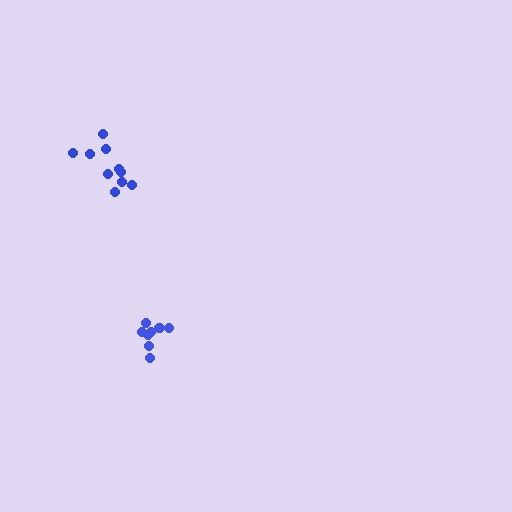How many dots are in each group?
Group 1: 9 dots, Group 2: 10 dots (19 total).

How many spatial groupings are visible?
There are 2 spatial groupings.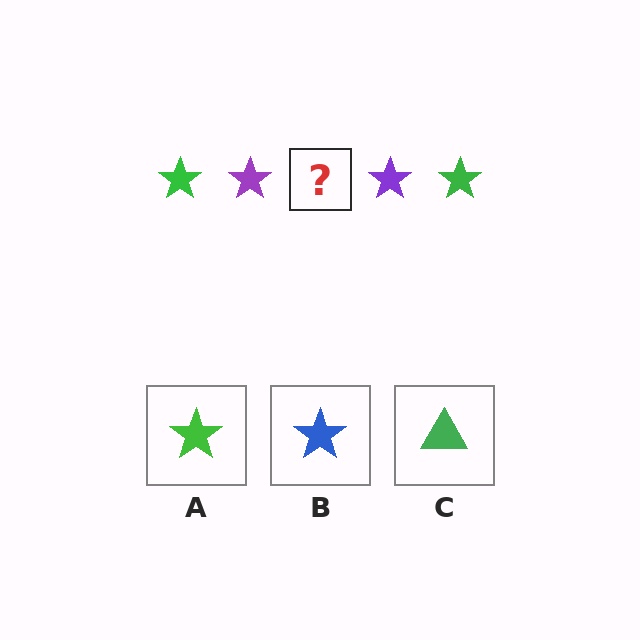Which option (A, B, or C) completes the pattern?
A.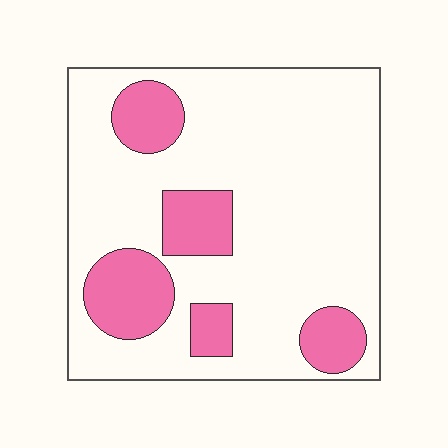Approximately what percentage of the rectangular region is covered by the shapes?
Approximately 20%.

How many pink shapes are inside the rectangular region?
5.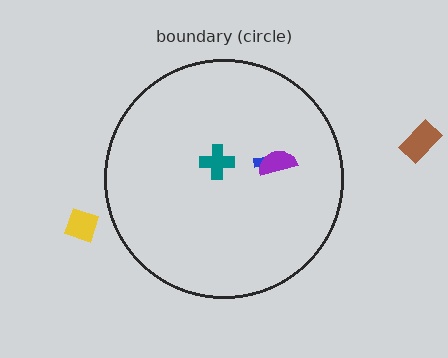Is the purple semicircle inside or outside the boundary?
Inside.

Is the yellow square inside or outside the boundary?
Outside.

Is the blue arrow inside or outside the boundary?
Inside.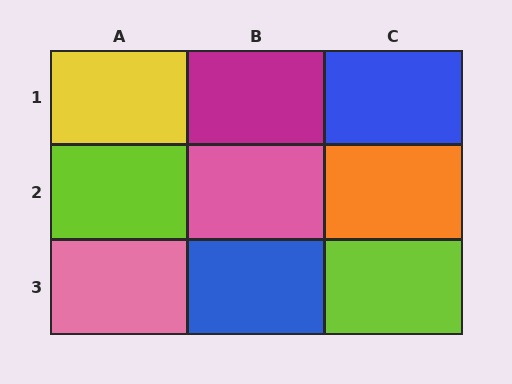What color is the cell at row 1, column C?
Blue.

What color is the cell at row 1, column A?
Yellow.